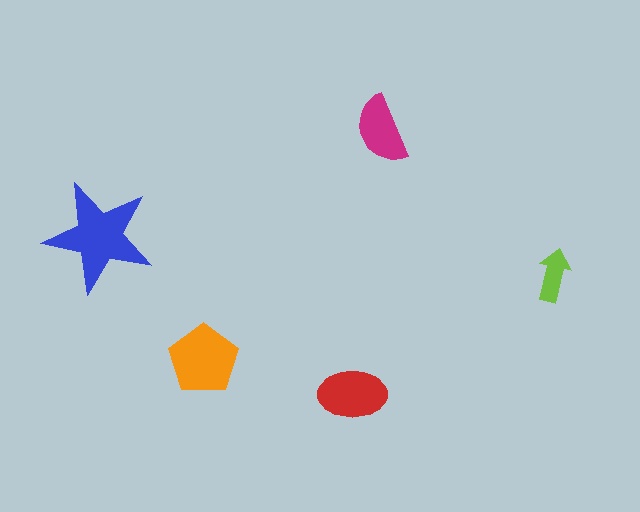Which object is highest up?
The magenta semicircle is topmost.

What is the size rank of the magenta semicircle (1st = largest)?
4th.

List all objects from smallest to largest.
The lime arrow, the magenta semicircle, the red ellipse, the orange pentagon, the blue star.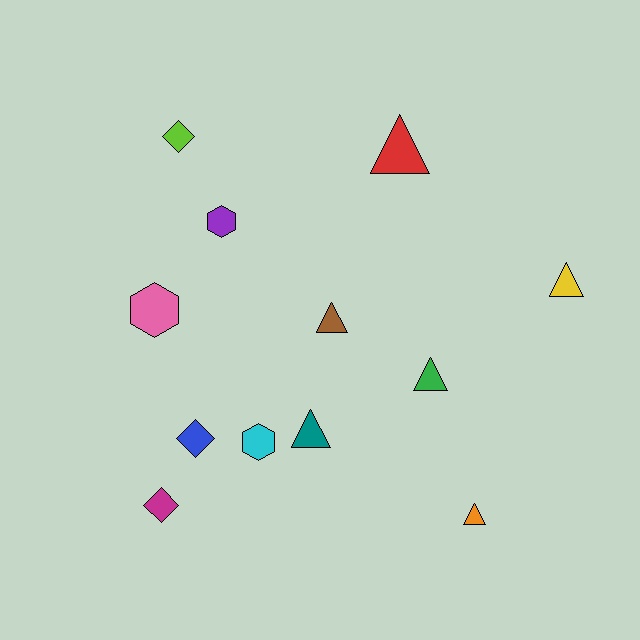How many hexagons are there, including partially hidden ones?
There are 3 hexagons.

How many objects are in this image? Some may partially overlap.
There are 12 objects.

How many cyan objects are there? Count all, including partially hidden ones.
There is 1 cyan object.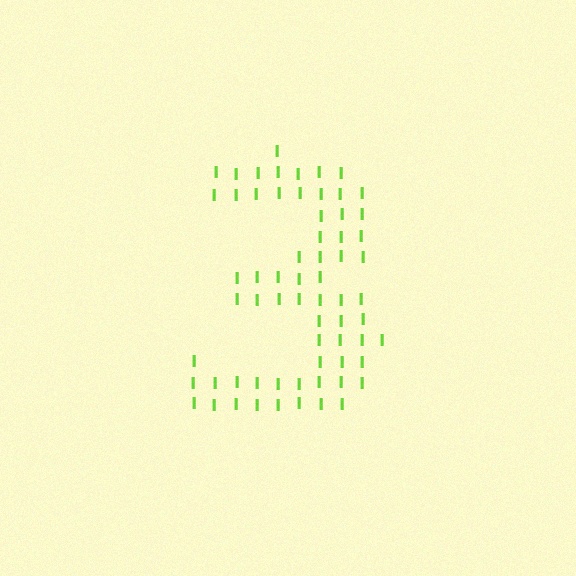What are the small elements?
The small elements are letter I's.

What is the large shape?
The large shape is the digit 3.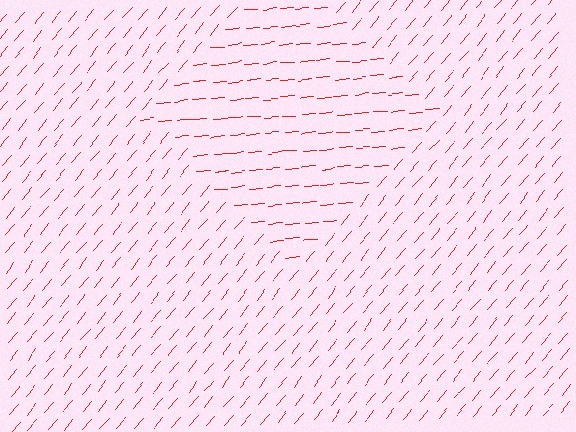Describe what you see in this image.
The image is filled with small red line segments. A diamond region in the image has lines oriented differently from the surrounding lines, creating a visible texture boundary.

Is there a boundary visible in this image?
Yes, there is a texture boundary formed by a change in line orientation.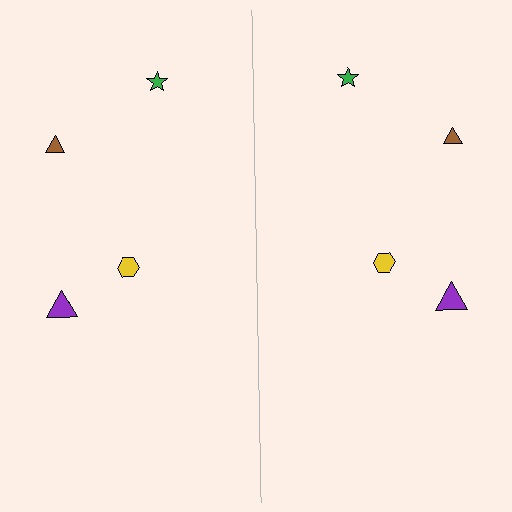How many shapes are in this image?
There are 8 shapes in this image.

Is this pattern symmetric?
Yes, this pattern has bilateral (reflection) symmetry.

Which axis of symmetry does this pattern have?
The pattern has a vertical axis of symmetry running through the center of the image.